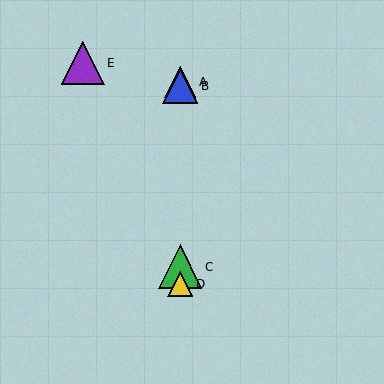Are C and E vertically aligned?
No, C is at x≈180 and E is at x≈83.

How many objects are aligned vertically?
4 objects (A, B, C, D) are aligned vertically.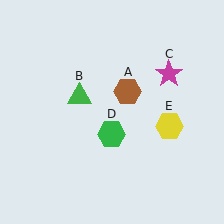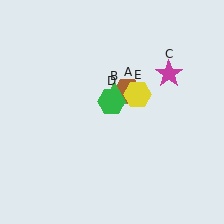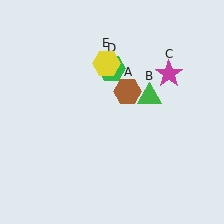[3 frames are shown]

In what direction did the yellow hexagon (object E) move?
The yellow hexagon (object E) moved up and to the left.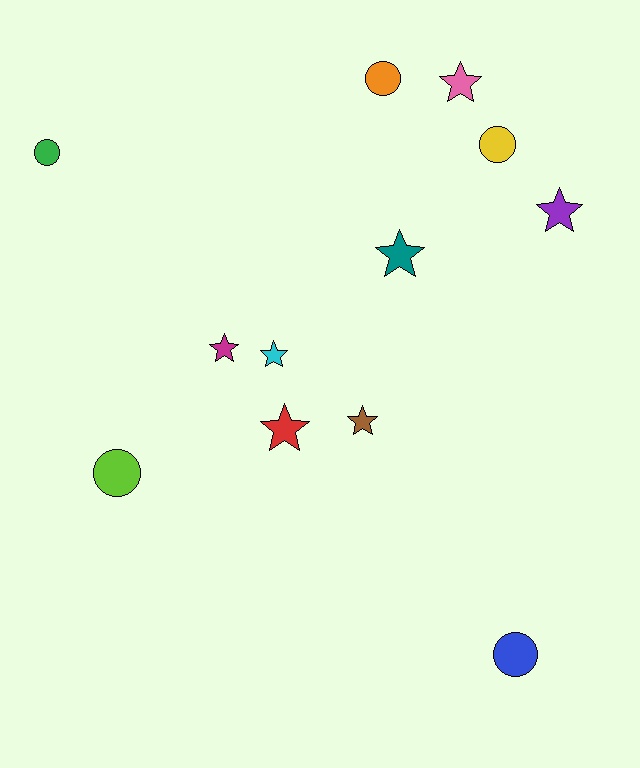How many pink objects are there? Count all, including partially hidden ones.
There is 1 pink object.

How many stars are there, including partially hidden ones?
There are 7 stars.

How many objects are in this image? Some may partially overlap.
There are 12 objects.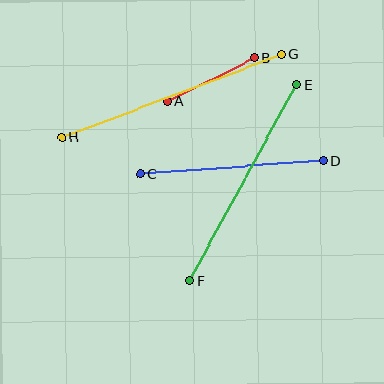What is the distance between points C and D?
The distance is approximately 183 pixels.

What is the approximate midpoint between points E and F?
The midpoint is at approximately (243, 183) pixels.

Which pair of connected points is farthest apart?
Points G and H are farthest apart.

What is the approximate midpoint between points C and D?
The midpoint is at approximately (231, 167) pixels.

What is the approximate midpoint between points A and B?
The midpoint is at approximately (211, 80) pixels.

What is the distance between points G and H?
The distance is approximately 234 pixels.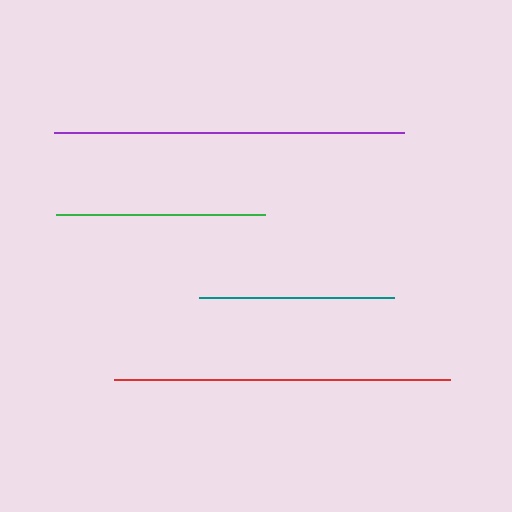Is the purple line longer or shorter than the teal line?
The purple line is longer than the teal line.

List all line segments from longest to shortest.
From longest to shortest: purple, red, green, teal.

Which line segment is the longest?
The purple line is the longest at approximately 350 pixels.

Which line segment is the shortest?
The teal line is the shortest at approximately 195 pixels.